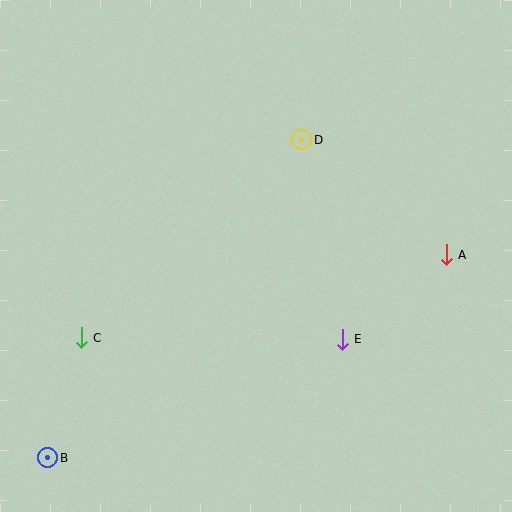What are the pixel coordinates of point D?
Point D is at (302, 140).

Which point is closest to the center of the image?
Point E at (342, 339) is closest to the center.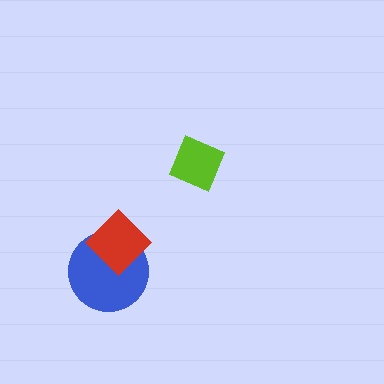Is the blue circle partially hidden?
Yes, it is partially covered by another shape.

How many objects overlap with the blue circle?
1 object overlaps with the blue circle.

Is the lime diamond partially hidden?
No, no other shape covers it.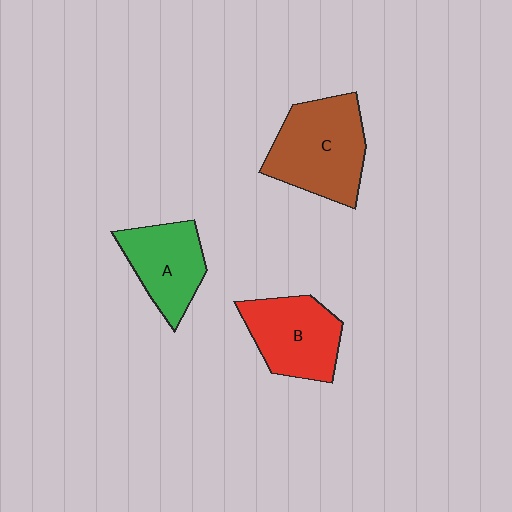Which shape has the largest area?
Shape C (brown).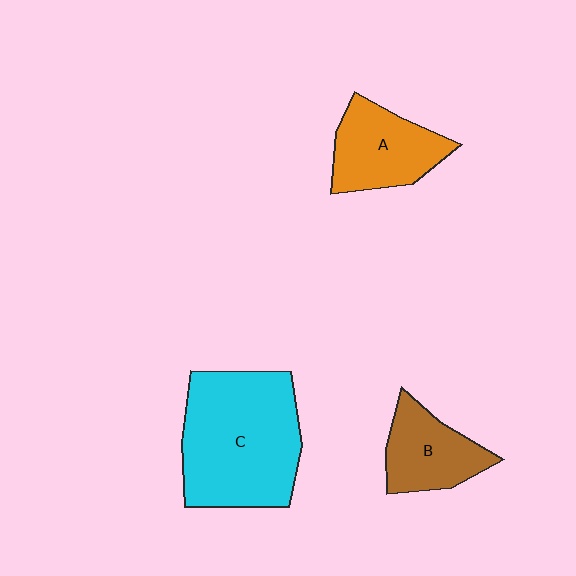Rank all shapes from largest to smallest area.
From largest to smallest: C (cyan), A (orange), B (brown).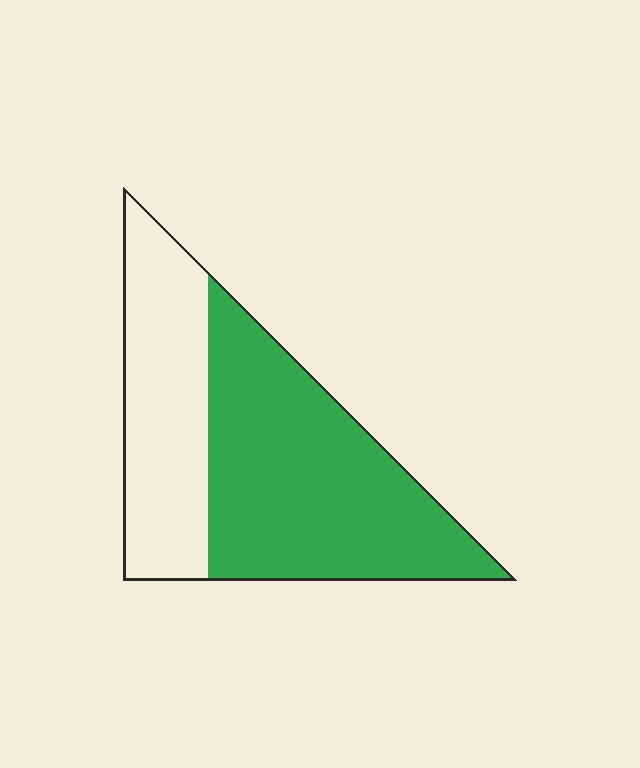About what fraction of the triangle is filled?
About five eighths (5/8).